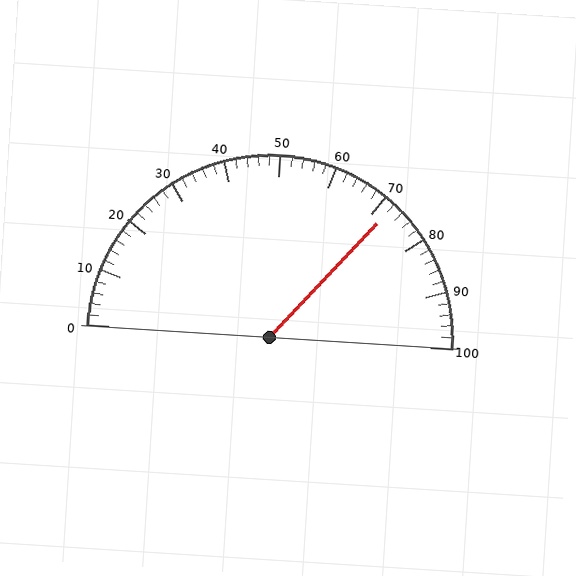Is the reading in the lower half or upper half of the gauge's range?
The reading is in the upper half of the range (0 to 100).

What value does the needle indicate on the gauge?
The needle indicates approximately 72.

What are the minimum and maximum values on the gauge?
The gauge ranges from 0 to 100.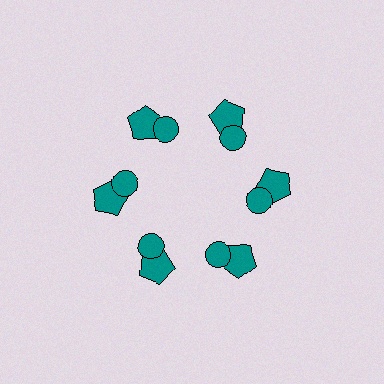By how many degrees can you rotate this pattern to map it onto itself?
The pattern maps onto itself every 60 degrees of rotation.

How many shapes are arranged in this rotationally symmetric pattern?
There are 12 shapes, arranged in 6 groups of 2.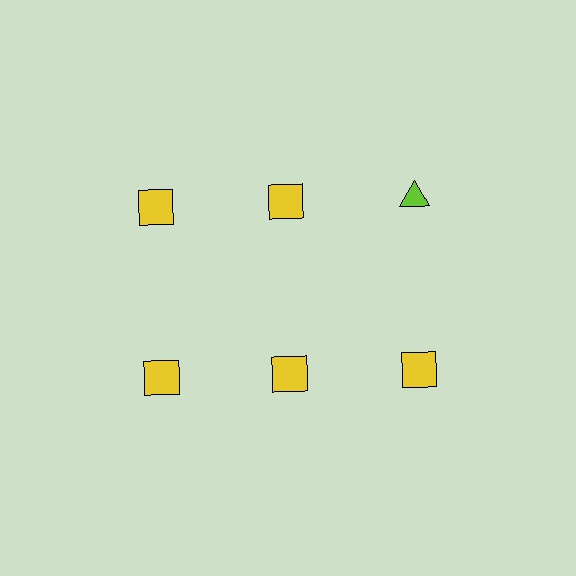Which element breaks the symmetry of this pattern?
The lime triangle in the top row, center column breaks the symmetry. All other shapes are yellow squares.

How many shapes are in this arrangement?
There are 6 shapes arranged in a grid pattern.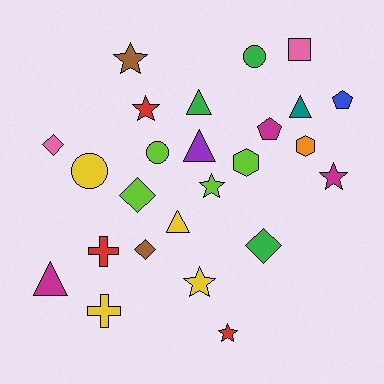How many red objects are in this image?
There are 3 red objects.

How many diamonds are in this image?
There are 4 diamonds.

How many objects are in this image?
There are 25 objects.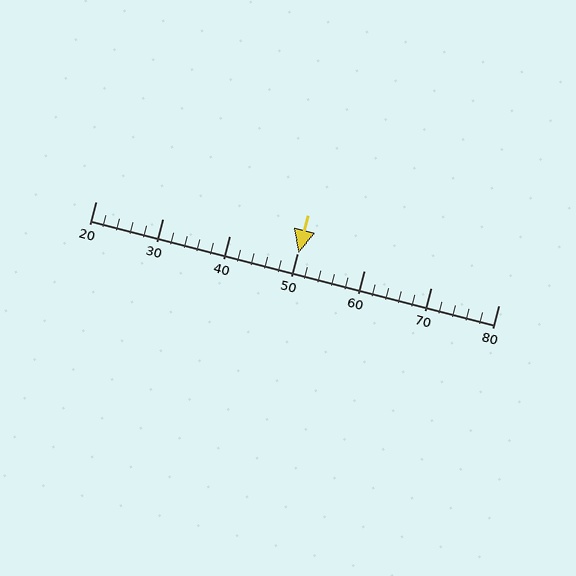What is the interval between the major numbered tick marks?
The major tick marks are spaced 10 units apart.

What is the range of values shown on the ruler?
The ruler shows values from 20 to 80.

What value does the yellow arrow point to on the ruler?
The yellow arrow points to approximately 50.